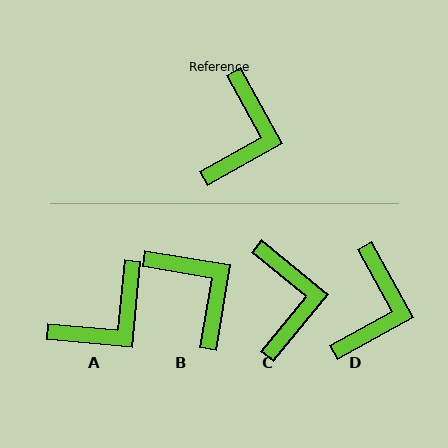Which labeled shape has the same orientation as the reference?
D.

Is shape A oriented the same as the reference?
No, it is off by about 34 degrees.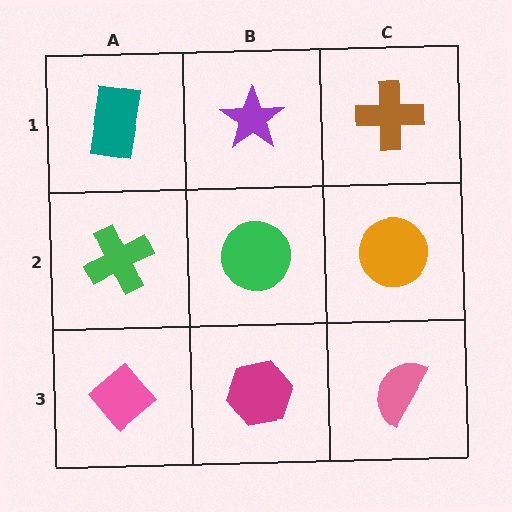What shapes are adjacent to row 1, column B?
A green circle (row 2, column B), a teal rectangle (row 1, column A), a brown cross (row 1, column C).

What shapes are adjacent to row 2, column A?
A teal rectangle (row 1, column A), a pink diamond (row 3, column A), a green circle (row 2, column B).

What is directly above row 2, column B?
A purple star.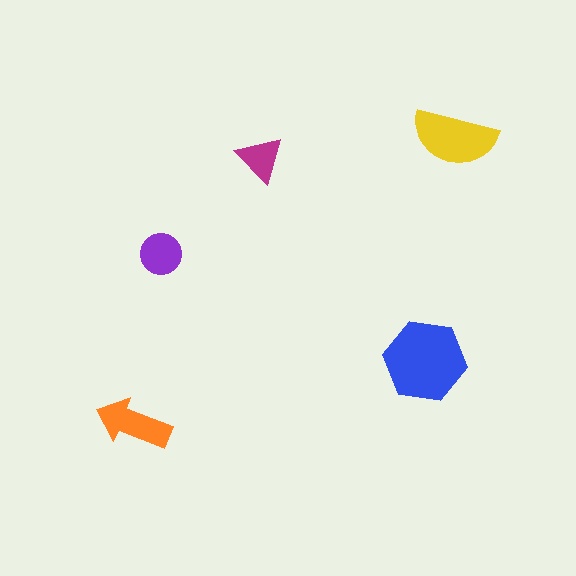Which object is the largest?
The blue hexagon.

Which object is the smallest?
The magenta triangle.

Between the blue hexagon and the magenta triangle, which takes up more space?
The blue hexagon.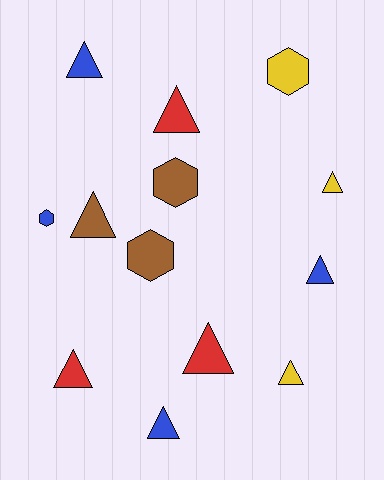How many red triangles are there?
There are 3 red triangles.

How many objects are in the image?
There are 13 objects.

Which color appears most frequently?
Blue, with 4 objects.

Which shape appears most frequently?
Triangle, with 9 objects.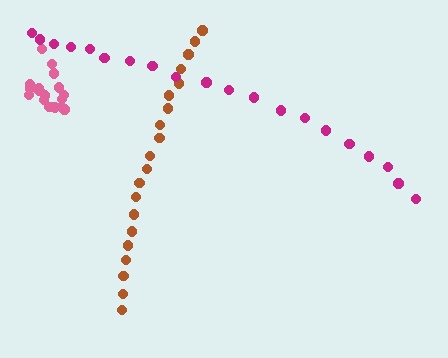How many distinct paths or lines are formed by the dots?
There are 3 distinct paths.